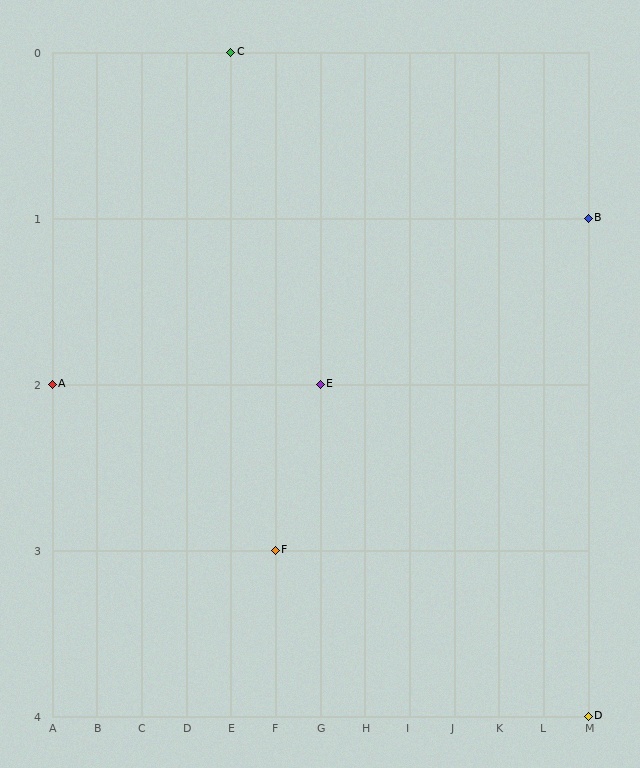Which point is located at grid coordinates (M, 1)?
Point B is at (M, 1).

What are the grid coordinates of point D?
Point D is at grid coordinates (M, 4).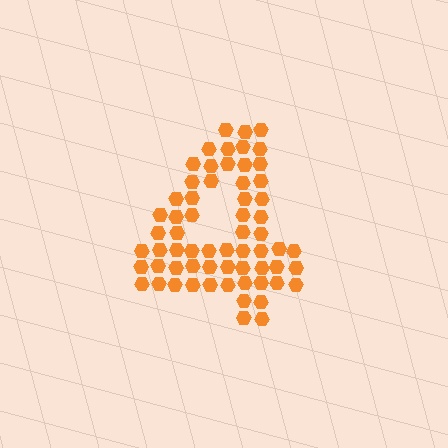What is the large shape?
The large shape is the digit 4.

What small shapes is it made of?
It is made of small hexagons.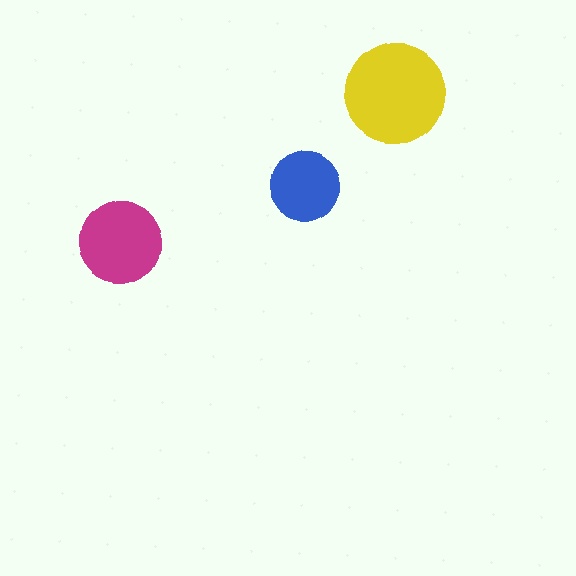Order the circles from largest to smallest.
the yellow one, the magenta one, the blue one.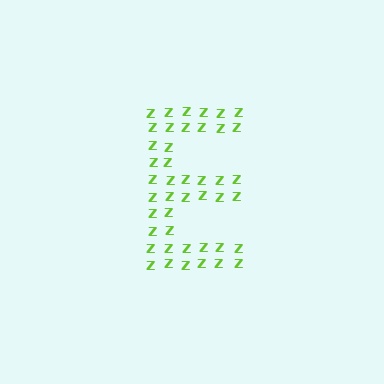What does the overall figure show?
The overall figure shows the letter E.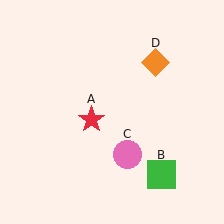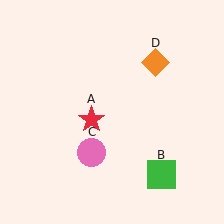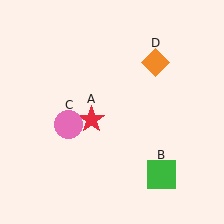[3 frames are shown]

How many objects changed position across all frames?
1 object changed position: pink circle (object C).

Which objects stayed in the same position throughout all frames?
Red star (object A) and green square (object B) and orange diamond (object D) remained stationary.